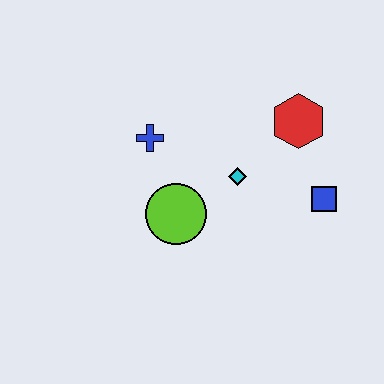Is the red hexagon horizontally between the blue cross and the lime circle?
No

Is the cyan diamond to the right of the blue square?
No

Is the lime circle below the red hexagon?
Yes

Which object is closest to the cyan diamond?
The lime circle is closest to the cyan diamond.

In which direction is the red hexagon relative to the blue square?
The red hexagon is above the blue square.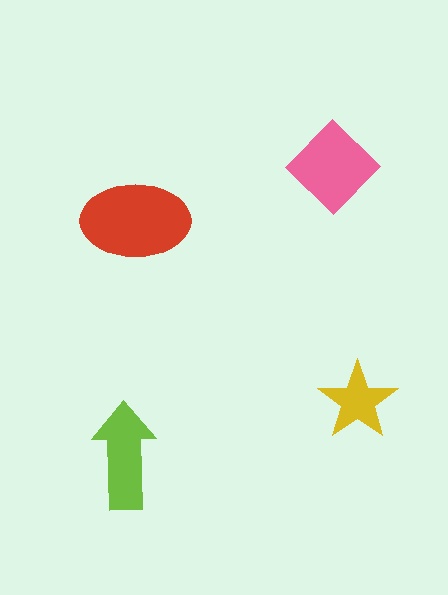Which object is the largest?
The red ellipse.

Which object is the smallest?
The yellow star.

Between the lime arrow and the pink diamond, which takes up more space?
The pink diamond.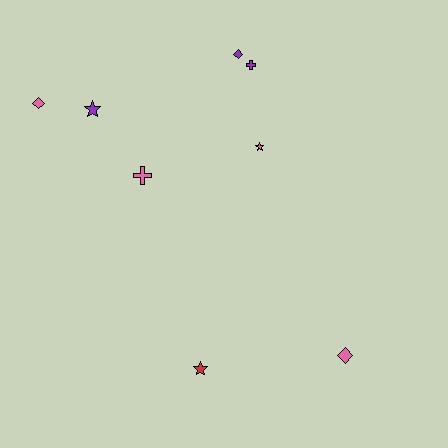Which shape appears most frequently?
Diamond, with 3 objects.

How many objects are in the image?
There are 8 objects.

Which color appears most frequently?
Pink, with 4 objects.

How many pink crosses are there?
There is 1 pink cross.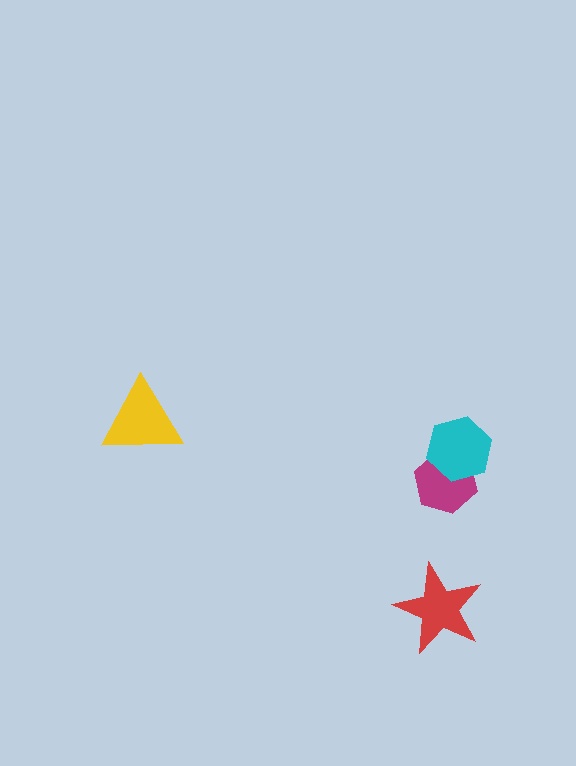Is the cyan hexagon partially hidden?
No, no other shape covers it.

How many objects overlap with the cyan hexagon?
1 object overlaps with the cyan hexagon.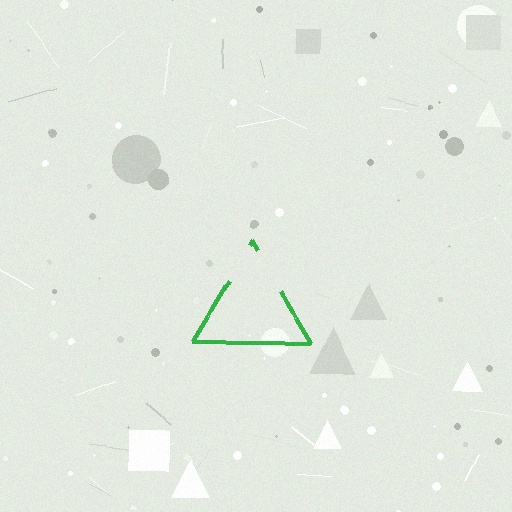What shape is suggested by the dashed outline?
The dashed outline suggests a triangle.